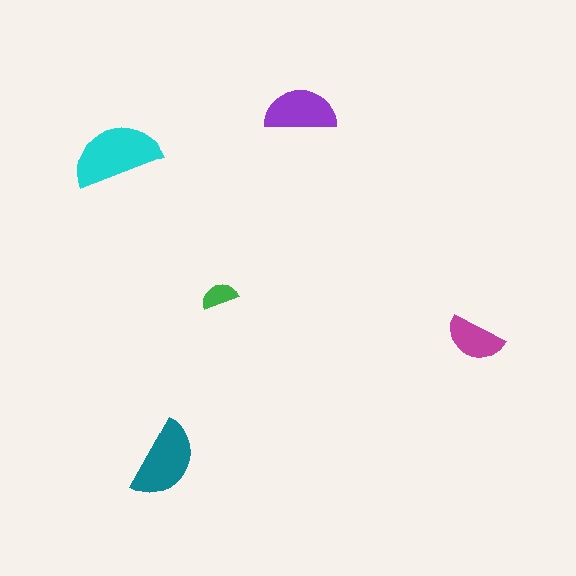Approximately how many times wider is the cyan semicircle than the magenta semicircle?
About 1.5 times wider.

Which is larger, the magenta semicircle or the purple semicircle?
The purple one.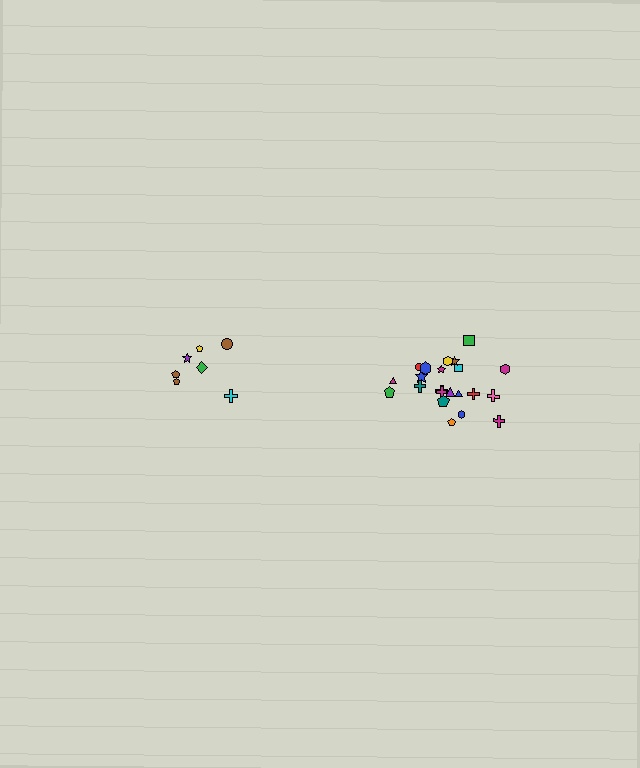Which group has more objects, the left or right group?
The right group.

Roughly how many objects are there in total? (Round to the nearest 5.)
Roughly 30 objects in total.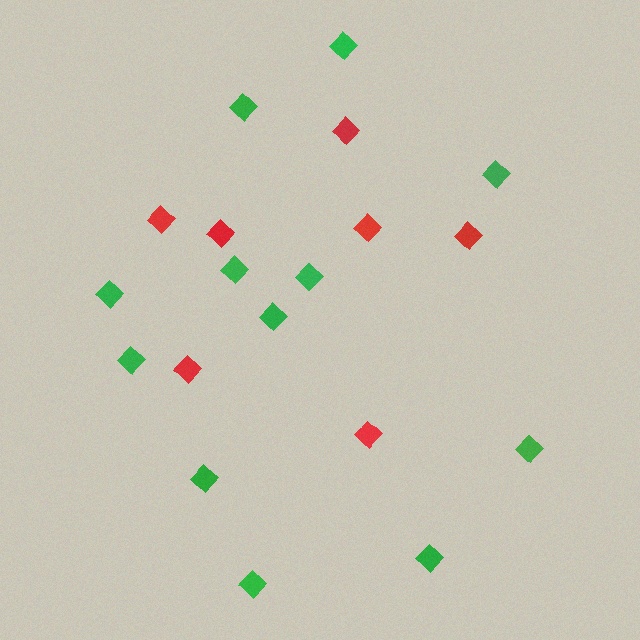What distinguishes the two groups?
There are 2 groups: one group of green diamonds (12) and one group of red diamonds (7).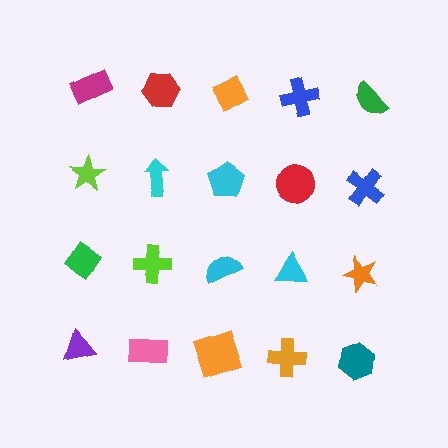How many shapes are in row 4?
5 shapes.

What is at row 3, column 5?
An orange star.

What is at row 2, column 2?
A cyan arrow.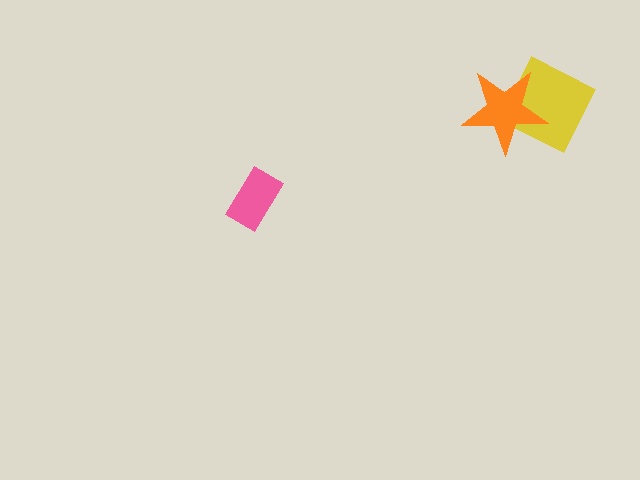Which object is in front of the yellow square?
The orange star is in front of the yellow square.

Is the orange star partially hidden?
No, no other shape covers it.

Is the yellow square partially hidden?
Yes, it is partially covered by another shape.